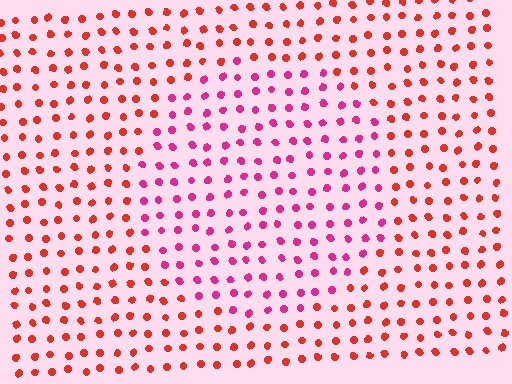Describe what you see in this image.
The image is filled with small red elements in a uniform arrangement. A circle-shaped region is visible where the elements are tinted to a slightly different hue, forming a subtle color boundary.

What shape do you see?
I see a circle.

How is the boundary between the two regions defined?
The boundary is defined purely by a slight shift in hue (about 38 degrees). Spacing, size, and orientation are identical on both sides.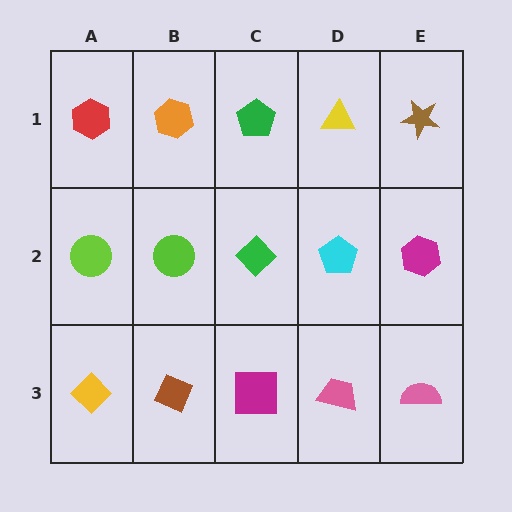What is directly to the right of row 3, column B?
A magenta square.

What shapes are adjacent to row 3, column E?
A magenta hexagon (row 2, column E), a pink trapezoid (row 3, column D).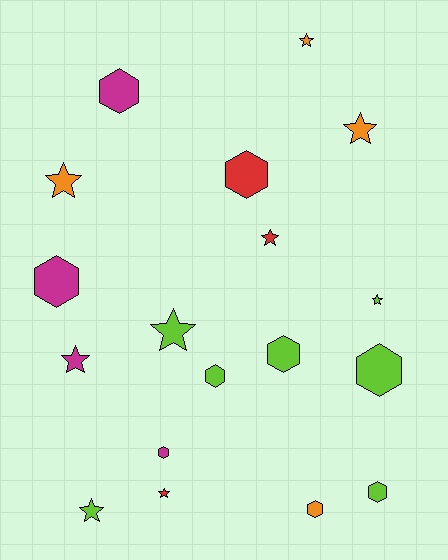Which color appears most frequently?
Lime, with 7 objects.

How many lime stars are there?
There are 3 lime stars.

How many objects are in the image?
There are 18 objects.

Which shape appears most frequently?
Hexagon, with 9 objects.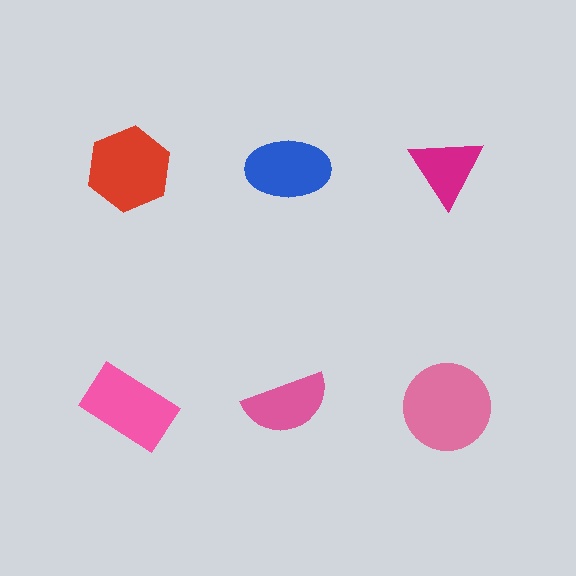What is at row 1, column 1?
A red hexagon.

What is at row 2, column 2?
A pink semicircle.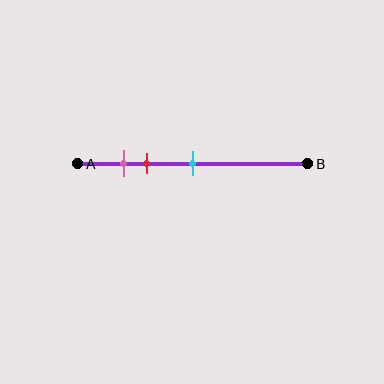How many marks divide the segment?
There are 3 marks dividing the segment.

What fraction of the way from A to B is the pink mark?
The pink mark is approximately 20% (0.2) of the way from A to B.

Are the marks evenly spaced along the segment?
No, the marks are not evenly spaced.